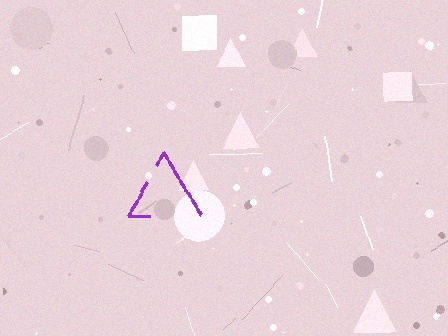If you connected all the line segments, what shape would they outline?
They would outline a triangle.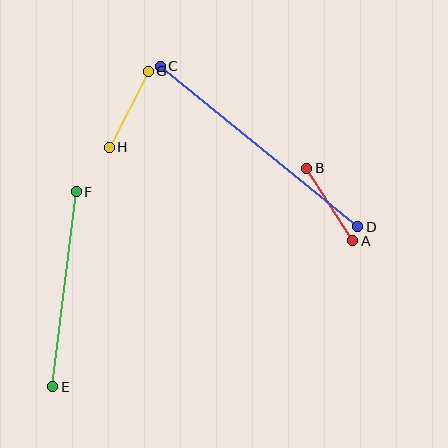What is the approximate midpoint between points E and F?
The midpoint is at approximately (64, 289) pixels.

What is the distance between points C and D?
The distance is approximately 254 pixels.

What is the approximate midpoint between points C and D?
The midpoint is at approximately (259, 146) pixels.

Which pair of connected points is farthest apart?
Points C and D are farthest apart.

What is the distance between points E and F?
The distance is approximately 197 pixels.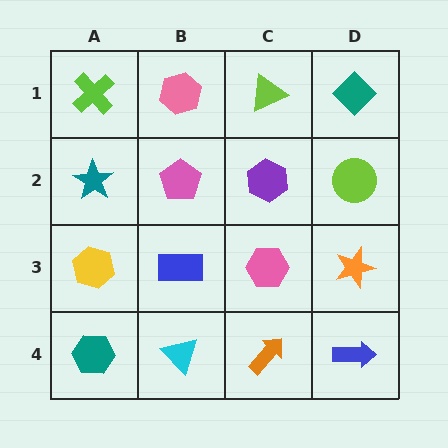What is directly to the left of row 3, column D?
A pink hexagon.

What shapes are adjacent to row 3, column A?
A teal star (row 2, column A), a teal hexagon (row 4, column A), a blue rectangle (row 3, column B).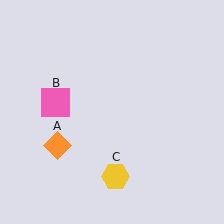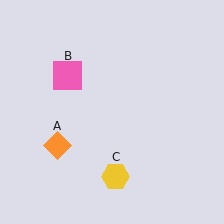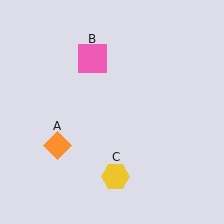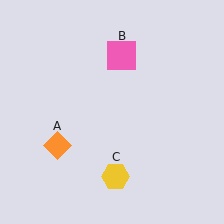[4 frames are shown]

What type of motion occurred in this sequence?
The pink square (object B) rotated clockwise around the center of the scene.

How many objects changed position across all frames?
1 object changed position: pink square (object B).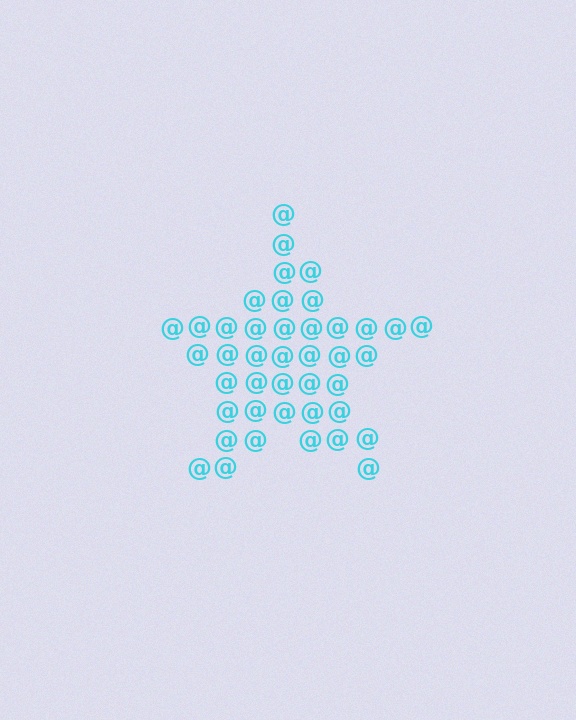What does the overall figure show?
The overall figure shows a star.